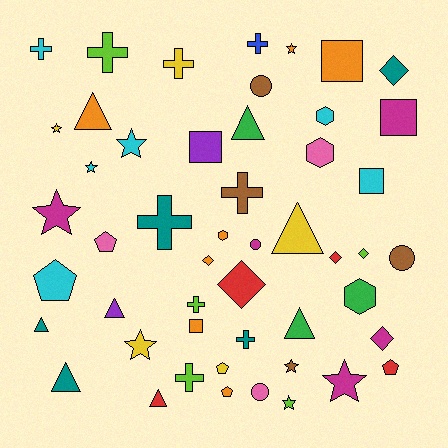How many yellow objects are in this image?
There are 5 yellow objects.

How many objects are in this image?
There are 50 objects.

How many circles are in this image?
There are 4 circles.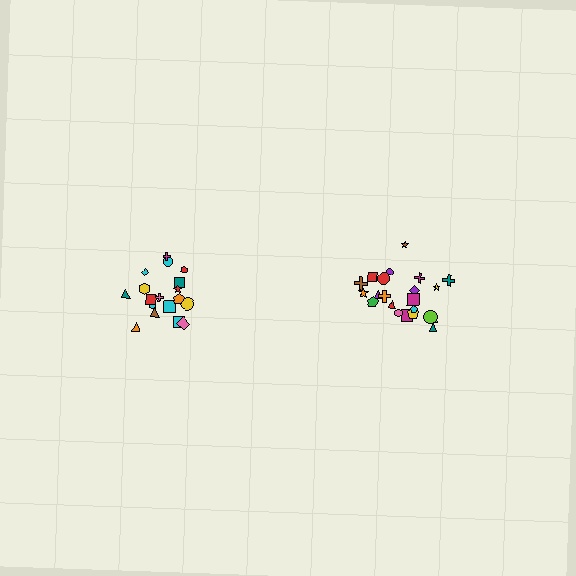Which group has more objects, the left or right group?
The right group.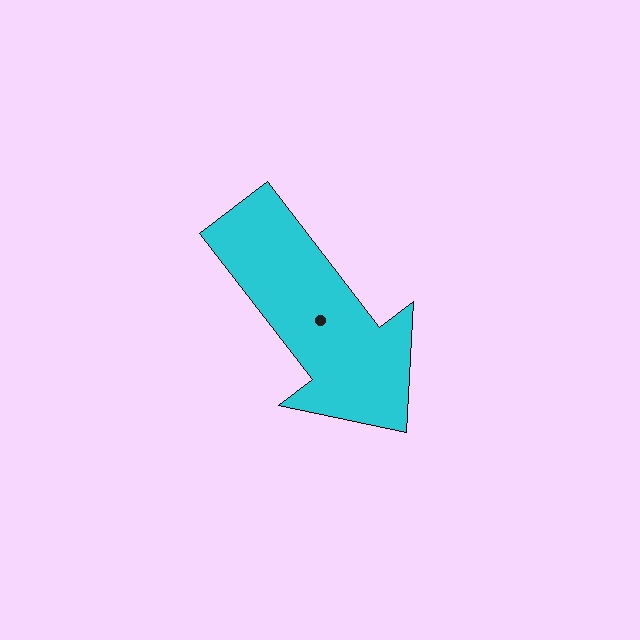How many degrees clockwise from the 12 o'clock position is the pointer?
Approximately 142 degrees.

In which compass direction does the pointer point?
Southeast.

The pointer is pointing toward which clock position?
Roughly 5 o'clock.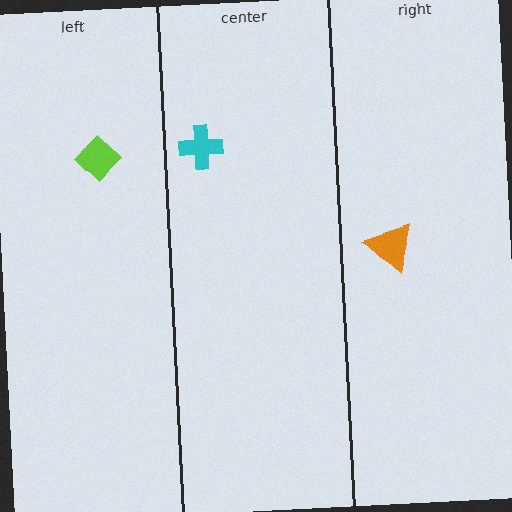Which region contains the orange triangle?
The right region.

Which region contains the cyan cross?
The center region.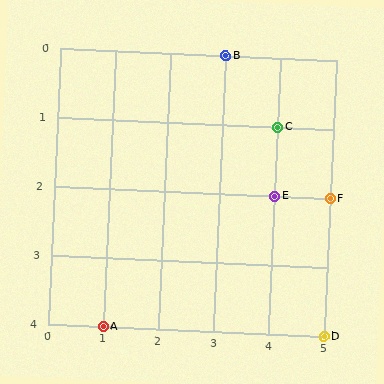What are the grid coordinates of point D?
Point D is at grid coordinates (5, 4).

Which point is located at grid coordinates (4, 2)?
Point E is at (4, 2).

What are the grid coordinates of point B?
Point B is at grid coordinates (3, 0).